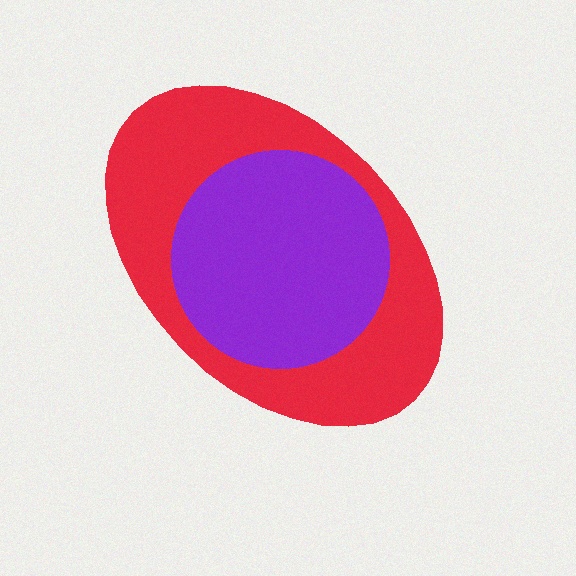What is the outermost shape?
The red ellipse.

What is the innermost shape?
The purple circle.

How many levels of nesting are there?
2.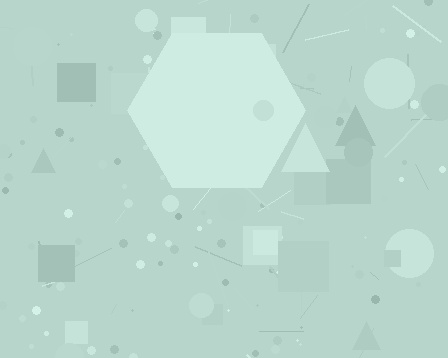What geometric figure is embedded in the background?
A hexagon is embedded in the background.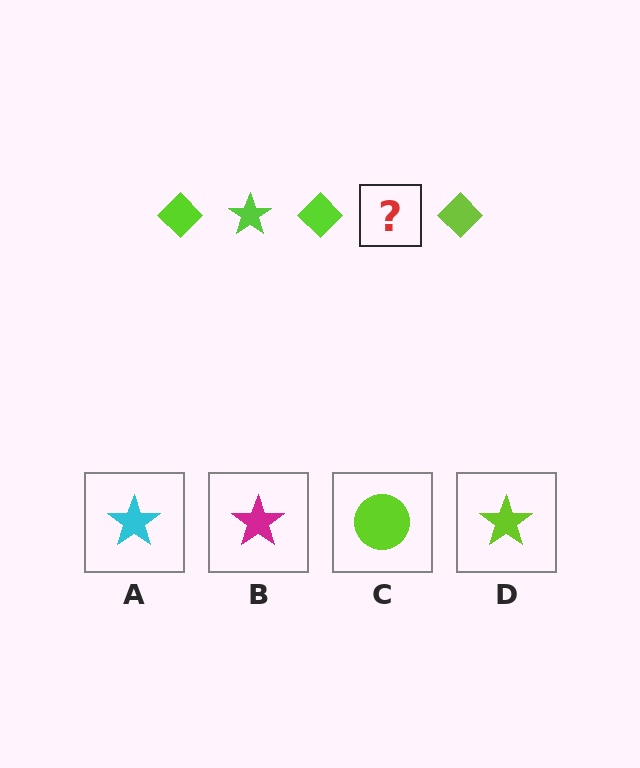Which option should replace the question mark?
Option D.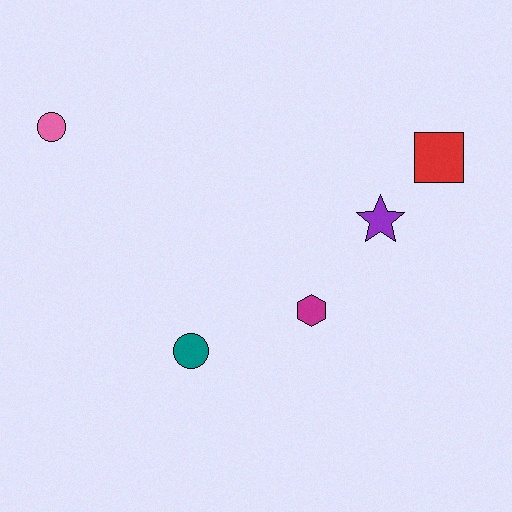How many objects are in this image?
There are 5 objects.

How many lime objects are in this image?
There are no lime objects.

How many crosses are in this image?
There are no crosses.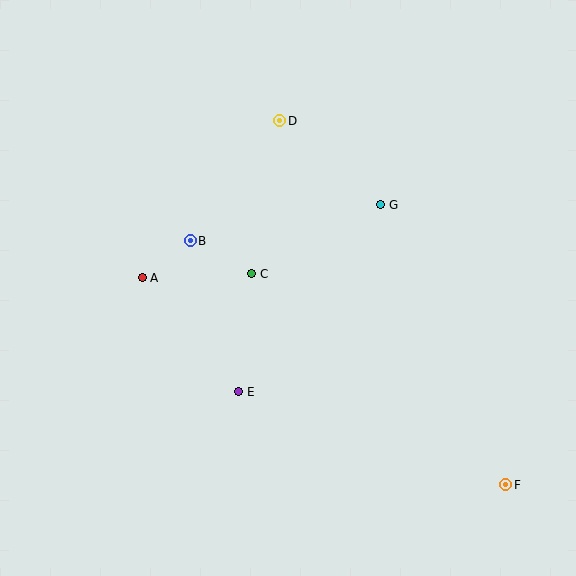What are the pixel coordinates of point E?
Point E is at (239, 392).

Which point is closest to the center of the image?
Point C at (252, 274) is closest to the center.